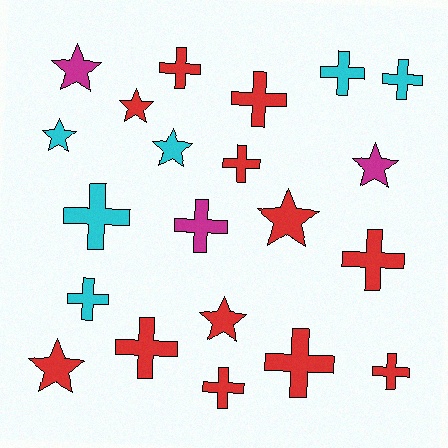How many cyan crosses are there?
There are 4 cyan crosses.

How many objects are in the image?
There are 21 objects.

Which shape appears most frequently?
Cross, with 13 objects.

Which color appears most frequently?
Red, with 12 objects.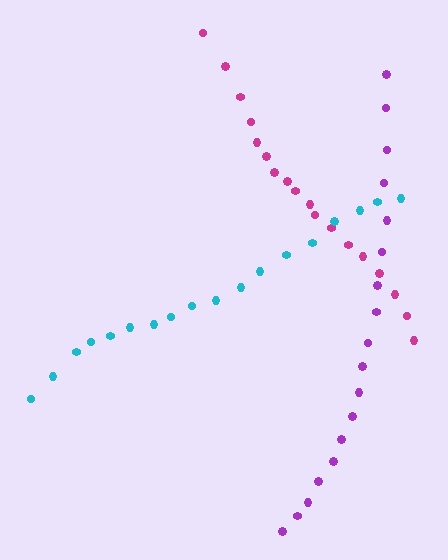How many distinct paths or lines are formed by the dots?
There are 3 distinct paths.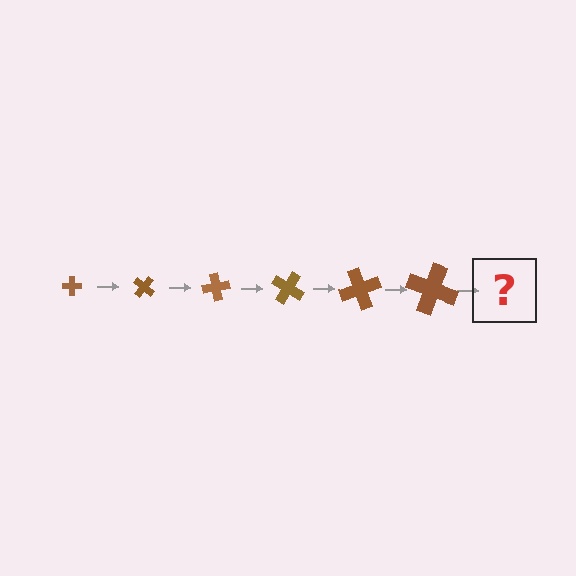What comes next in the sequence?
The next element should be a cross, larger than the previous one and rotated 240 degrees from the start.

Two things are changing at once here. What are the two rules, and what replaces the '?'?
The two rules are that the cross grows larger each step and it rotates 40 degrees each step. The '?' should be a cross, larger than the previous one and rotated 240 degrees from the start.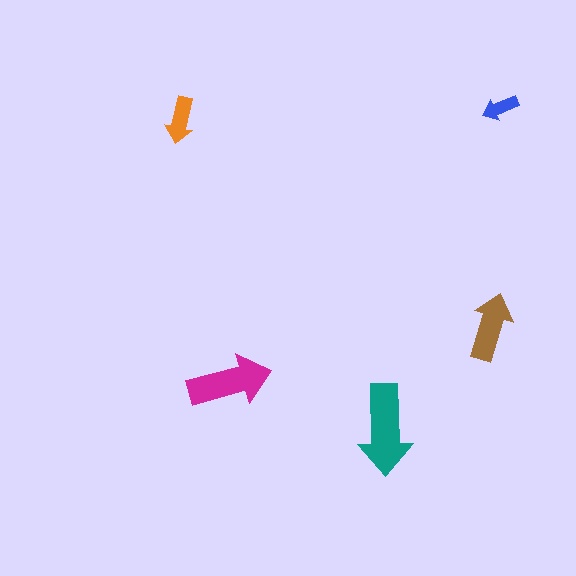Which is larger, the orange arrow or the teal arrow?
The teal one.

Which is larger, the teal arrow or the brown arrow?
The teal one.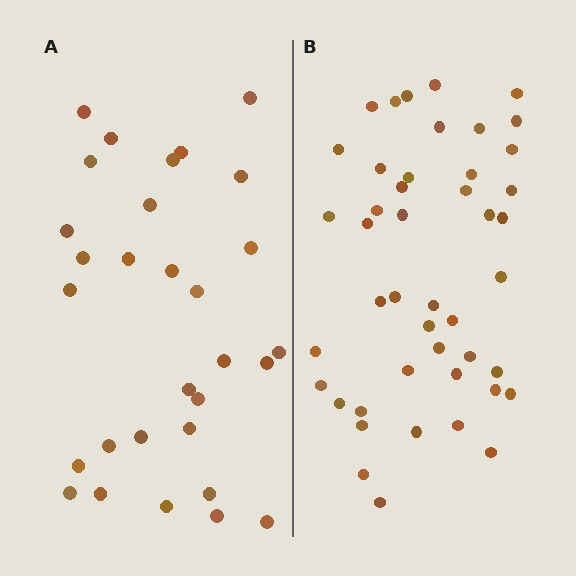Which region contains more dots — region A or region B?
Region B (the right region) has more dots.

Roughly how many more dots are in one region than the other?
Region B has approximately 15 more dots than region A.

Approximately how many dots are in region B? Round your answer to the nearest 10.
About 40 dots. (The exact count is 45, which rounds to 40.)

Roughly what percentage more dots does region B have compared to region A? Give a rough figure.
About 50% more.